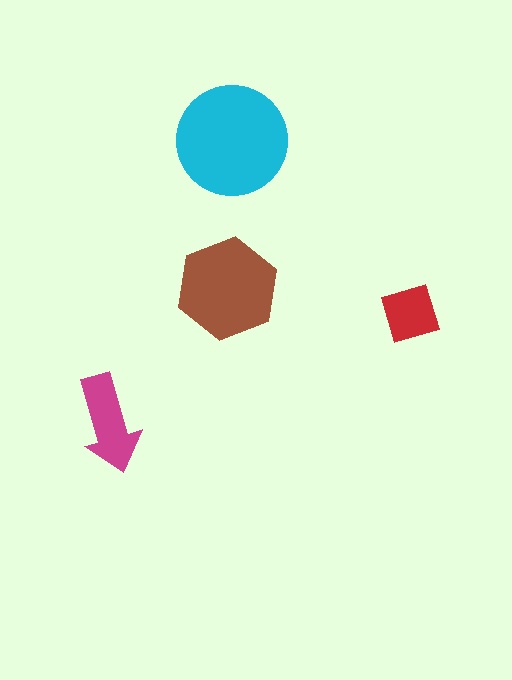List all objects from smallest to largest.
The red diamond, the magenta arrow, the brown hexagon, the cyan circle.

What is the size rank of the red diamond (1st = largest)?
4th.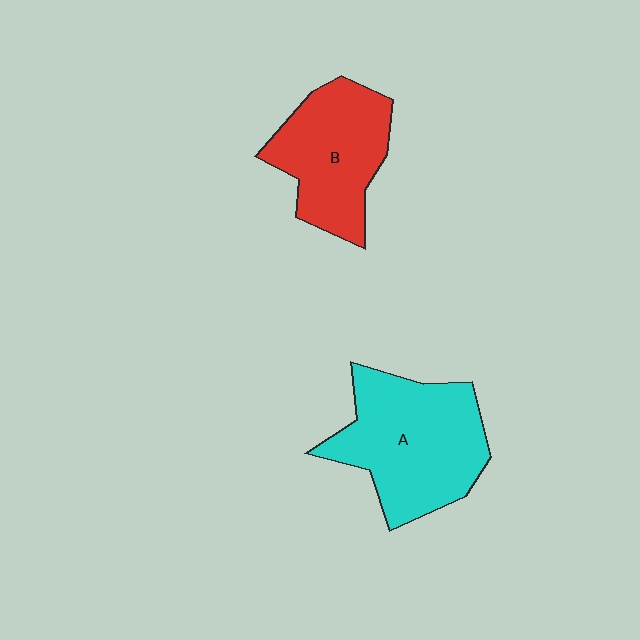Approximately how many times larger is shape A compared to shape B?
Approximately 1.3 times.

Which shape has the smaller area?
Shape B (red).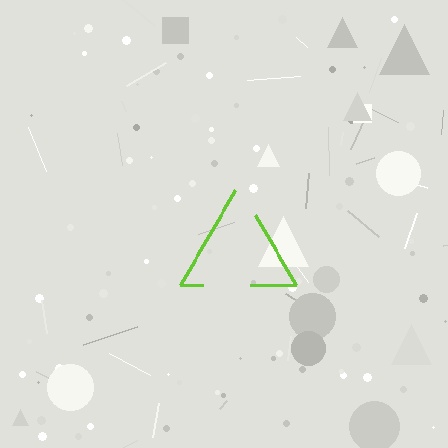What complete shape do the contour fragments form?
The contour fragments form a triangle.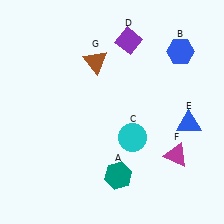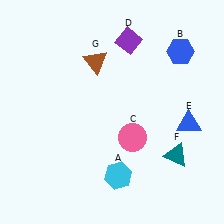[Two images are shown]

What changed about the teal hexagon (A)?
In Image 1, A is teal. In Image 2, it changed to cyan.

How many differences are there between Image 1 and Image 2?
There are 3 differences between the two images.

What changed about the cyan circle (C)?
In Image 1, C is cyan. In Image 2, it changed to pink.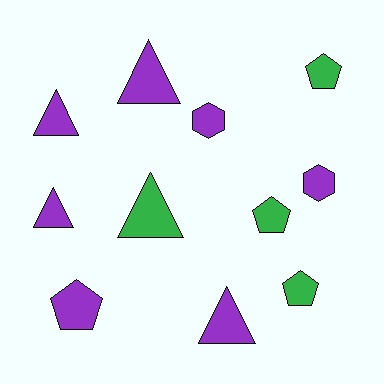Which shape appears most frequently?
Triangle, with 5 objects.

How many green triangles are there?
There is 1 green triangle.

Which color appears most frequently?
Purple, with 7 objects.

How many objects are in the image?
There are 11 objects.